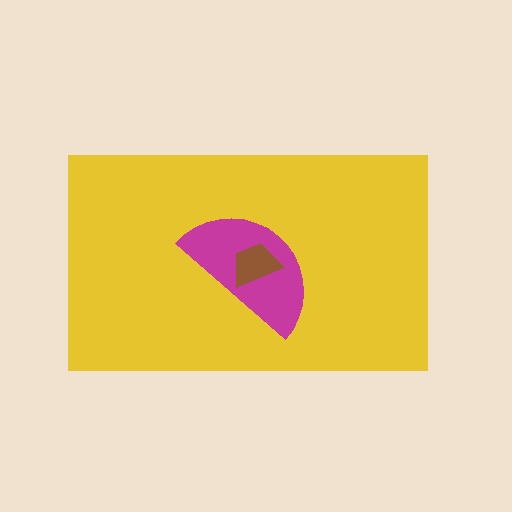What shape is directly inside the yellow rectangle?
The magenta semicircle.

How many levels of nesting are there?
3.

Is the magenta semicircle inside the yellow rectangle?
Yes.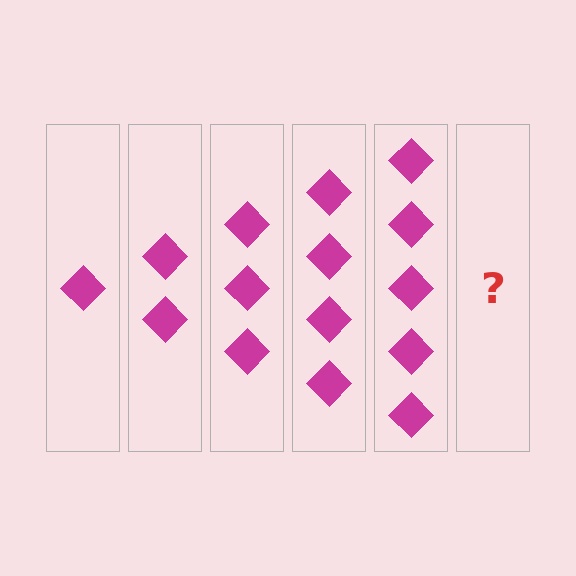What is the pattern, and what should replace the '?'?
The pattern is that each step adds one more diamond. The '?' should be 6 diamonds.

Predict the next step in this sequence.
The next step is 6 diamonds.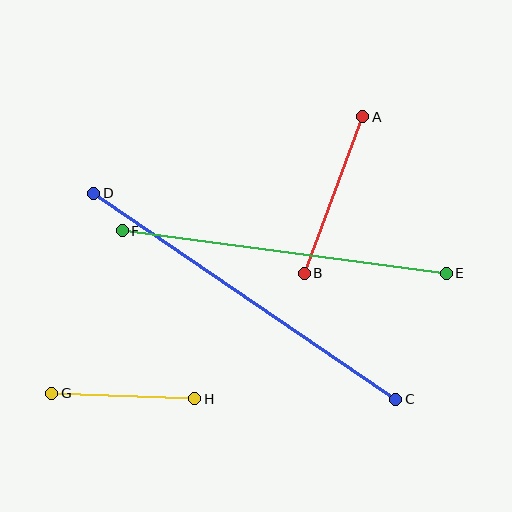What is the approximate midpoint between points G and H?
The midpoint is at approximately (123, 396) pixels.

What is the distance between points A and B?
The distance is approximately 167 pixels.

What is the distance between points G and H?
The distance is approximately 143 pixels.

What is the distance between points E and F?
The distance is approximately 327 pixels.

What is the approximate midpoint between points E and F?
The midpoint is at approximately (284, 252) pixels.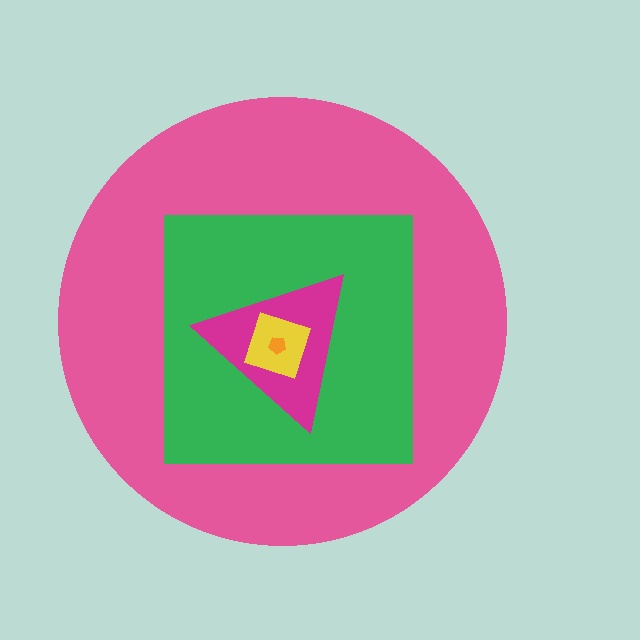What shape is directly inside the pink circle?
The green square.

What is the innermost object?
The orange pentagon.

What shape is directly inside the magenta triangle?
The yellow diamond.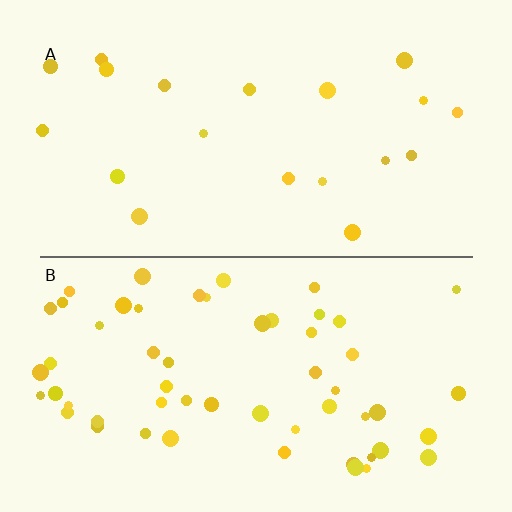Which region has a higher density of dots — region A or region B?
B (the bottom).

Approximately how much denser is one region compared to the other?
Approximately 2.8× — region B over region A.